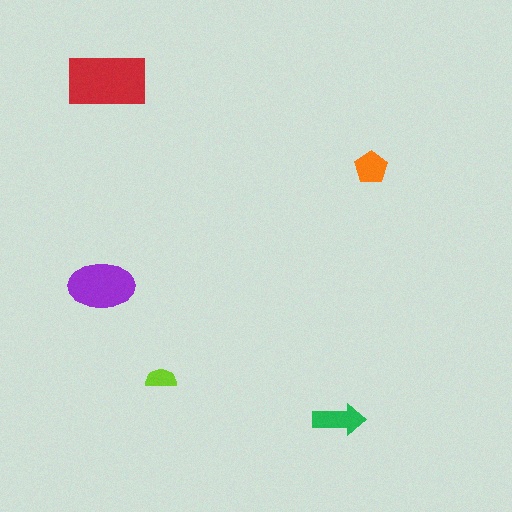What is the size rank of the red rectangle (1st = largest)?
1st.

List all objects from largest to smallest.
The red rectangle, the purple ellipse, the green arrow, the orange pentagon, the lime semicircle.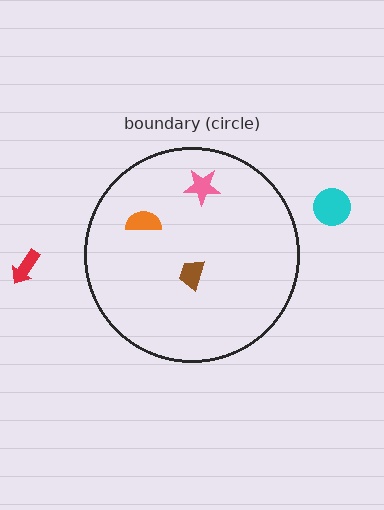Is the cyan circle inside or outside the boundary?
Outside.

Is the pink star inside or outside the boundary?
Inside.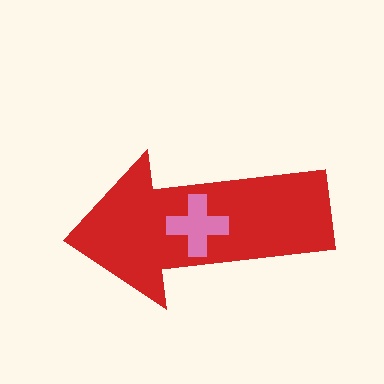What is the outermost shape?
The red arrow.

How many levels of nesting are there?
2.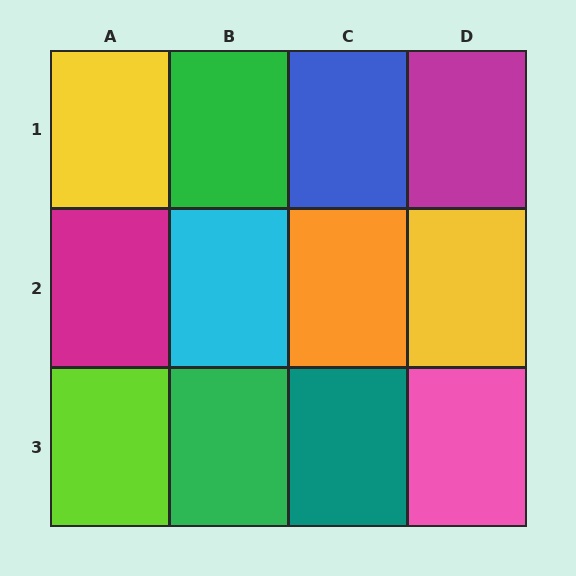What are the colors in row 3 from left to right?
Lime, green, teal, pink.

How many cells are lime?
1 cell is lime.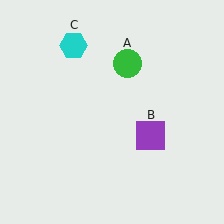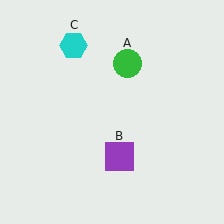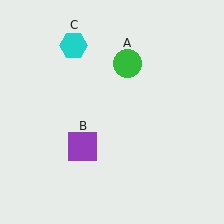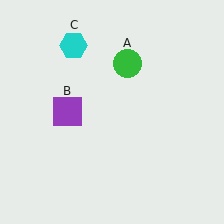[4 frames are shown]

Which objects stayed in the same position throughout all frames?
Green circle (object A) and cyan hexagon (object C) remained stationary.